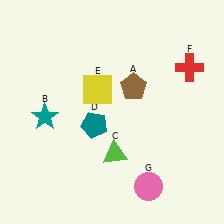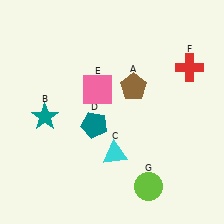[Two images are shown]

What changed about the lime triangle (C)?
In Image 1, C is lime. In Image 2, it changed to cyan.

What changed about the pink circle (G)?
In Image 1, G is pink. In Image 2, it changed to lime.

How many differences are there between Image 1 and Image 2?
There are 3 differences between the two images.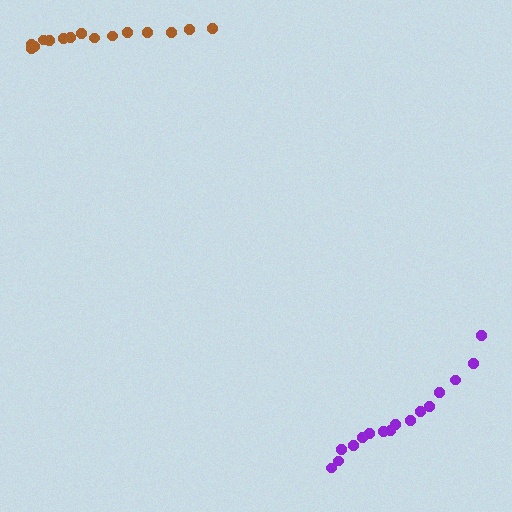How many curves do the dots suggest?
There are 2 distinct paths.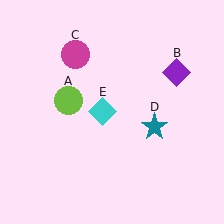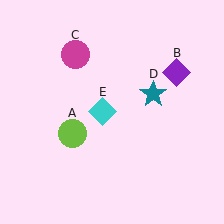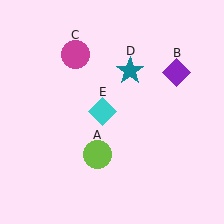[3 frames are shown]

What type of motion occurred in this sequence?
The lime circle (object A), teal star (object D) rotated counterclockwise around the center of the scene.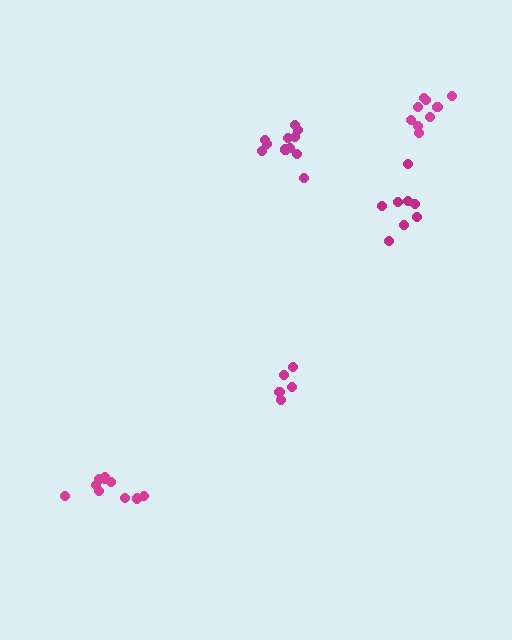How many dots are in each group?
Group 1: 9 dots, Group 2: 5 dots, Group 3: 8 dots, Group 4: 10 dots, Group 5: 11 dots (43 total).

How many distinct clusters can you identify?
There are 5 distinct clusters.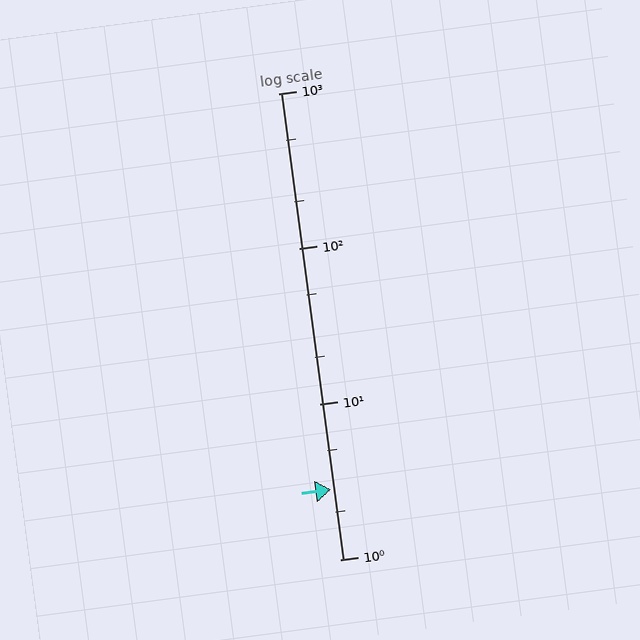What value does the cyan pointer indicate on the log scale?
The pointer indicates approximately 2.8.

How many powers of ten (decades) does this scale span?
The scale spans 3 decades, from 1 to 1000.